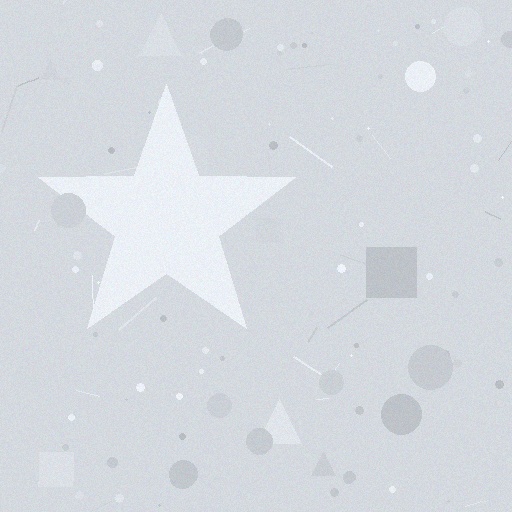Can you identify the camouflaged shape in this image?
The camouflaged shape is a star.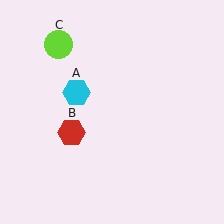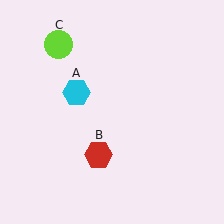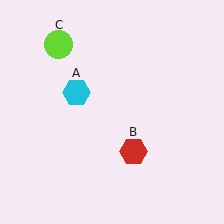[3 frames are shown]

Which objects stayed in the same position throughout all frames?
Cyan hexagon (object A) and lime circle (object C) remained stationary.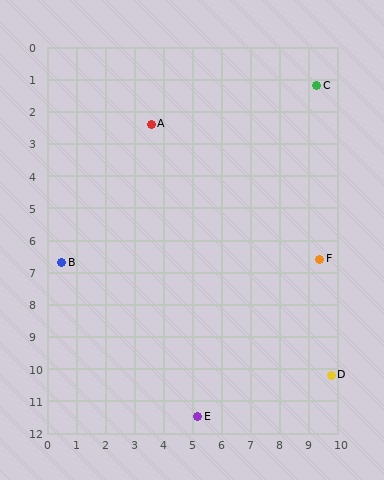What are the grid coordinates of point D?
Point D is at approximately (9.8, 10.2).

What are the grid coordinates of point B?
Point B is at approximately (0.5, 6.7).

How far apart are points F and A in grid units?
Points F and A are about 7.2 grid units apart.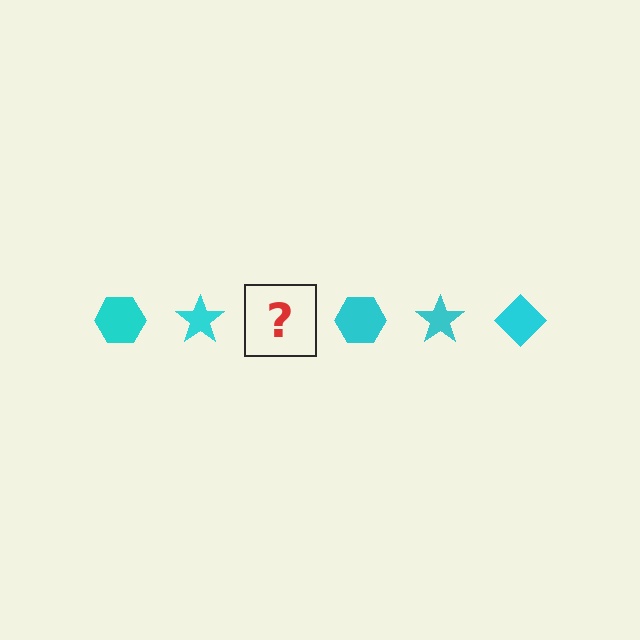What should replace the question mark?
The question mark should be replaced with a cyan diamond.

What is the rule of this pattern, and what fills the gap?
The rule is that the pattern cycles through hexagon, star, diamond shapes in cyan. The gap should be filled with a cyan diamond.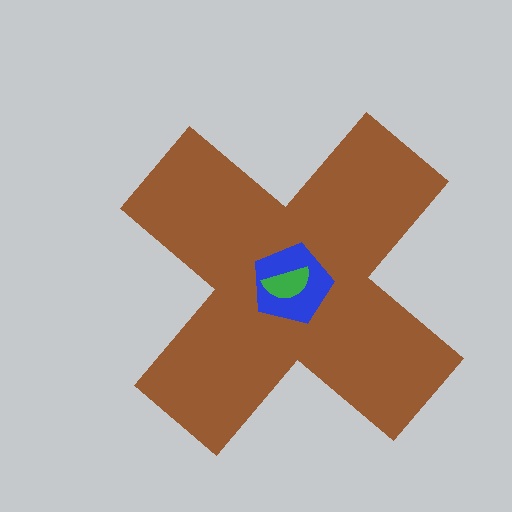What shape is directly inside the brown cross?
The blue pentagon.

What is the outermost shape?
The brown cross.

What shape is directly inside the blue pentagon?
The green semicircle.